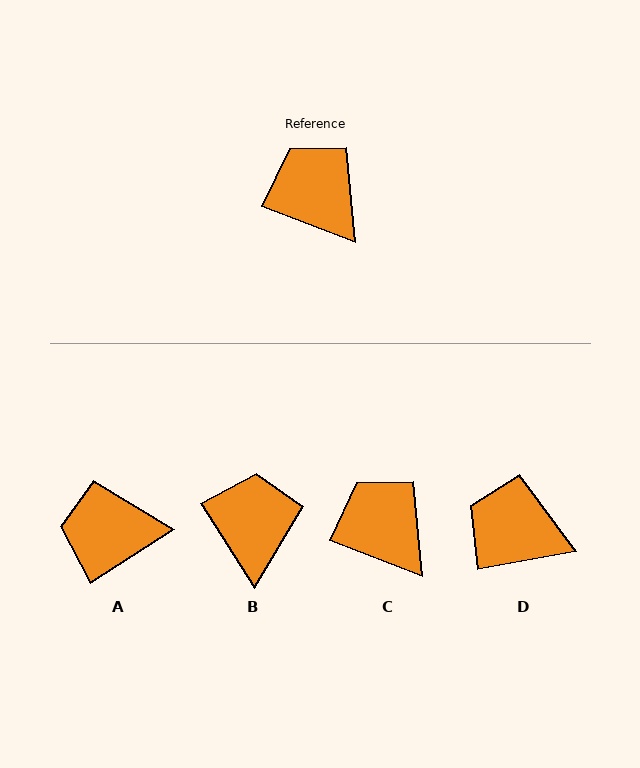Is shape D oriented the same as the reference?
No, it is off by about 31 degrees.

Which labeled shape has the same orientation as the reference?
C.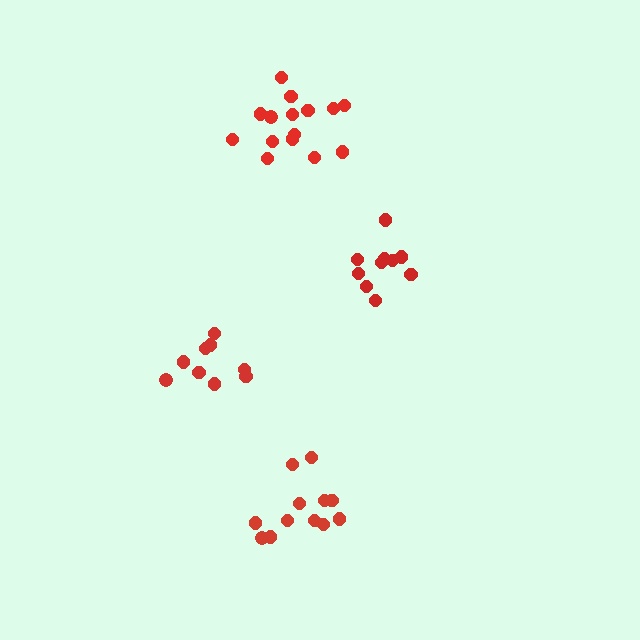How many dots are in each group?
Group 1: 10 dots, Group 2: 15 dots, Group 3: 9 dots, Group 4: 12 dots (46 total).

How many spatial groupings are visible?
There are 4 spatial groupings.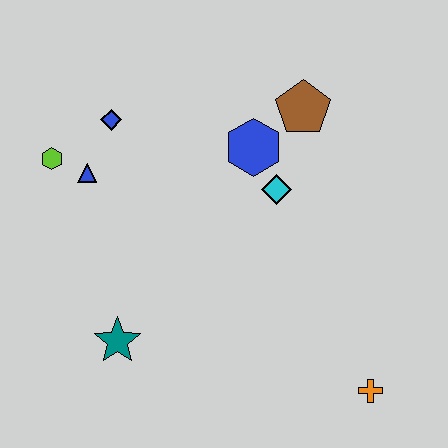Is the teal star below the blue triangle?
Yes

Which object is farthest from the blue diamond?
The orange cross is farthest from the blue diamond.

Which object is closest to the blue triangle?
The lime hexagon is closest to the blue triangle.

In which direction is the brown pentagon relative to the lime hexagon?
The brown pentagon is to the right of the lime hexagon.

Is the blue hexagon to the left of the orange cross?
Yes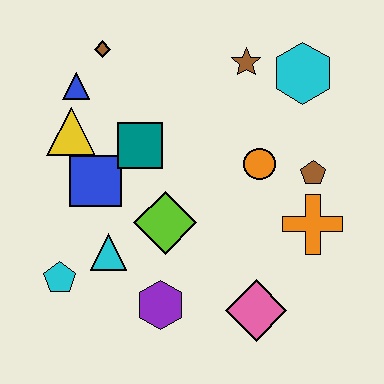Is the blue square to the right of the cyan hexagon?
No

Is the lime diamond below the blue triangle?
Yes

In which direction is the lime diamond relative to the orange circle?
The lime diamond is to the left of the orange circle.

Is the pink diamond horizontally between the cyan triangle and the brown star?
No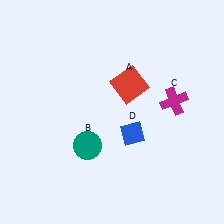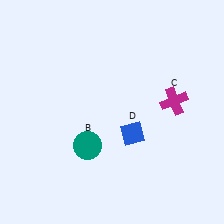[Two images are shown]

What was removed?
The red square (A) was removed in Image 2.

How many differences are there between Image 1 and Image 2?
There is 1 difference between the two images.